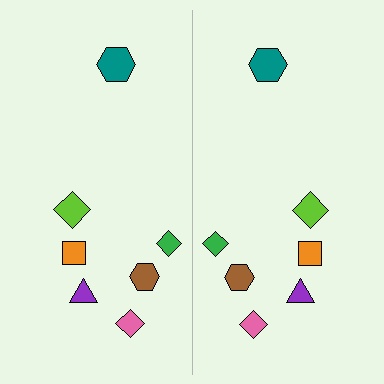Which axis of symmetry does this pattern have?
The pattern has a vertical axis of symmetry running through the center of the image.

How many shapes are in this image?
There are 14 shapes in this image.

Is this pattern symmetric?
Yes, this pattern has bilateral (reflection) symmetry.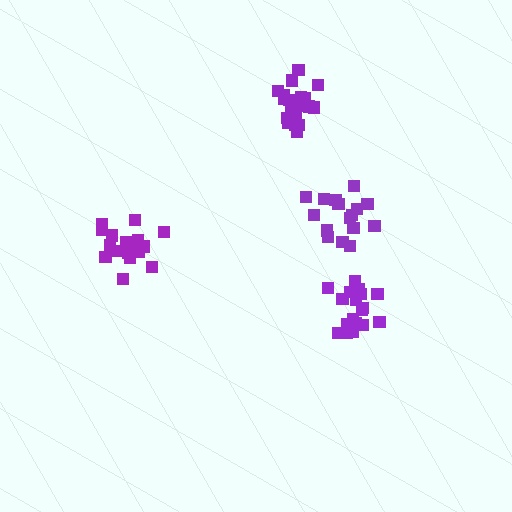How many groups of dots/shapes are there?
There are 4 groups.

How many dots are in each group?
Group 1: 16 dots, Group 2: 19 dots, Group 3: 21 dots, Group 4: 18 dots (74 total).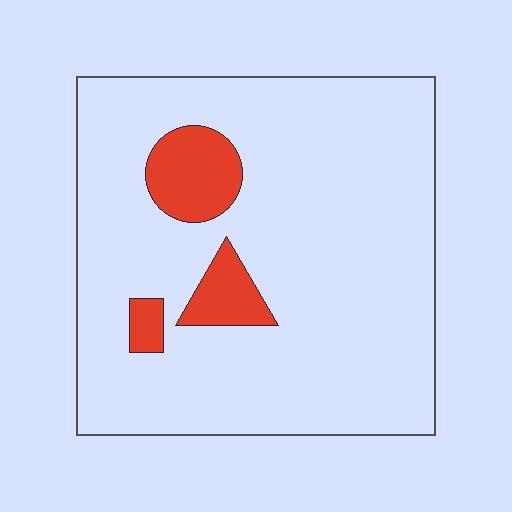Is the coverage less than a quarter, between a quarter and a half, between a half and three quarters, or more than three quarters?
Less than a quarter.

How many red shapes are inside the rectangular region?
3.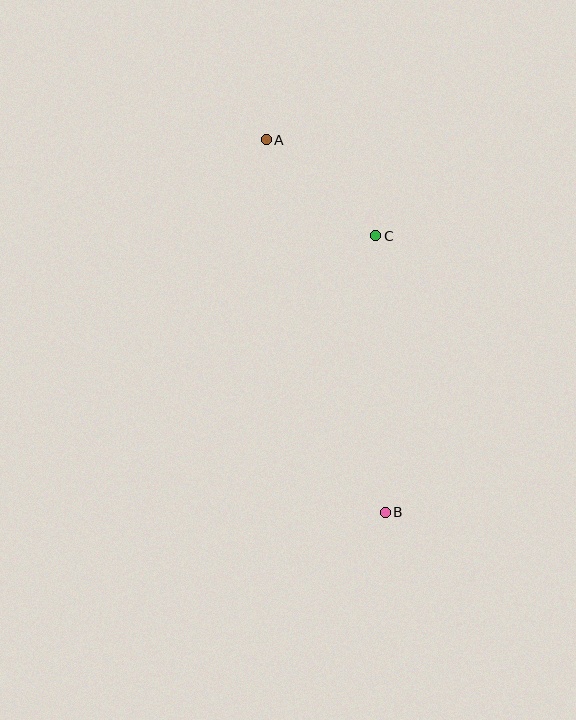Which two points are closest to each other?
Points A and C are closest to each other.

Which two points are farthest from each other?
Points A and B are farthest from each other.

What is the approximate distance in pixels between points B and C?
The distance between B and C is approximately 277 pixels.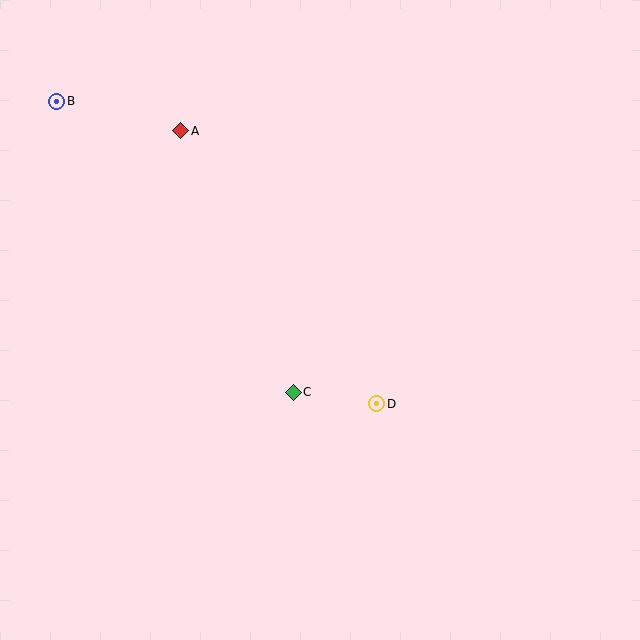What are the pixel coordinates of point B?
Point B is at (57, 101).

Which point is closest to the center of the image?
Point C at (293, 392) is closest to the center.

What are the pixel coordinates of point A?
Point A is at (181, 131).